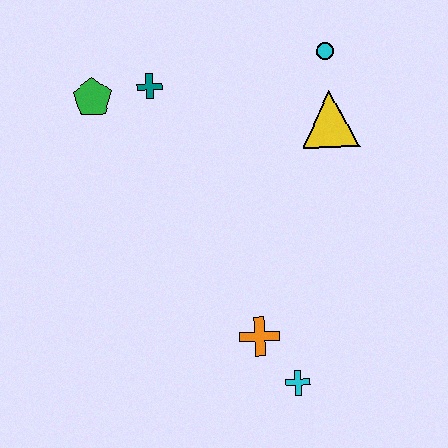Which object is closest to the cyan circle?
The yellow triangle is closest to the cyan circle.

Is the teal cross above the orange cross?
Yes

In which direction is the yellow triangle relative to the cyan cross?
The yellow triangle is above the cyan cross.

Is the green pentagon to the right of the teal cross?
No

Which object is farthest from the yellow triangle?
The cyan cross is farthest from the yellow triangle.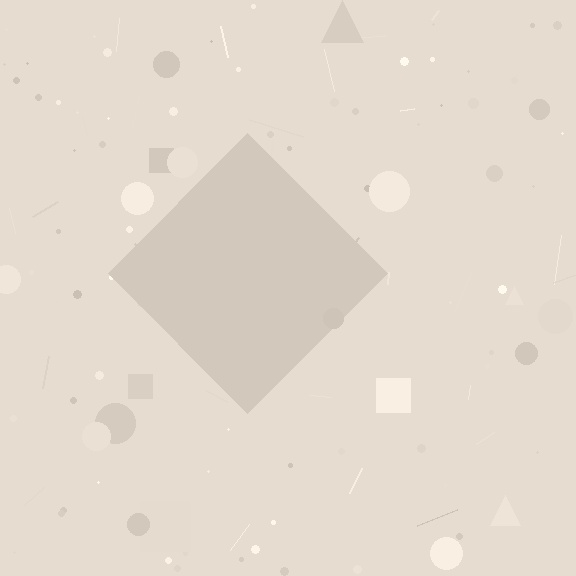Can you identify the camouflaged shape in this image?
The camouflaged shape is a diamond.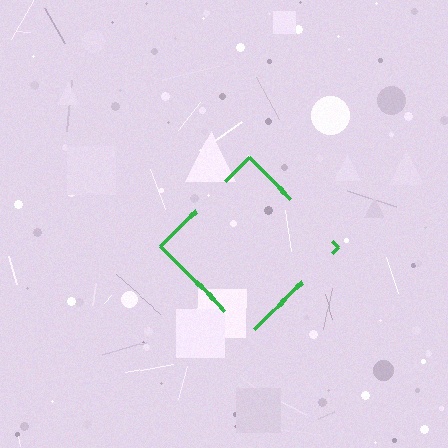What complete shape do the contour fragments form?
The contour fragments form a diamond.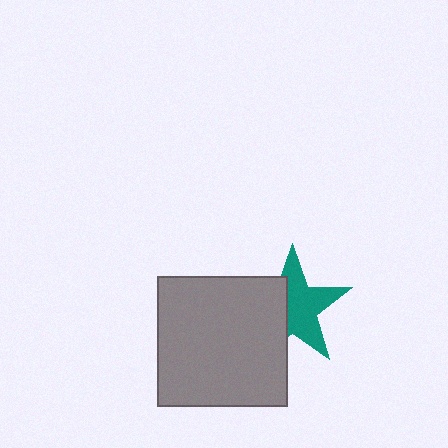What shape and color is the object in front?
The object in front is a gray square.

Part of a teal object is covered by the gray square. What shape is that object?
It is a star.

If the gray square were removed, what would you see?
You would see the complete teal star.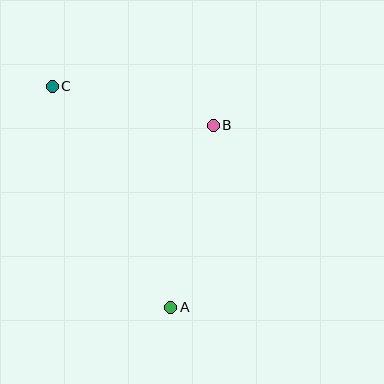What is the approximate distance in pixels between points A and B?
The distance between A and B is approximately 187 pixels.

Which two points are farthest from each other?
Points A and C are farthest from each other.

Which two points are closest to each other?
Points B and C are closest to each other.